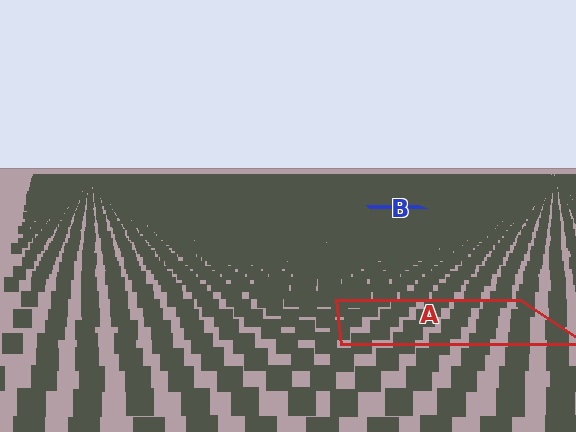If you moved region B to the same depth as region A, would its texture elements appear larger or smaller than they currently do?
They would appear larger. At a closer depth, the same texture elements are projected at a bigger on-screen size.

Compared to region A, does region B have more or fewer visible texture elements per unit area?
Region B has more texture elements per unit area — they are packed more densely because it is farther away.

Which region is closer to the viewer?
Region A is closer. The texture elements there are larger and more spread out.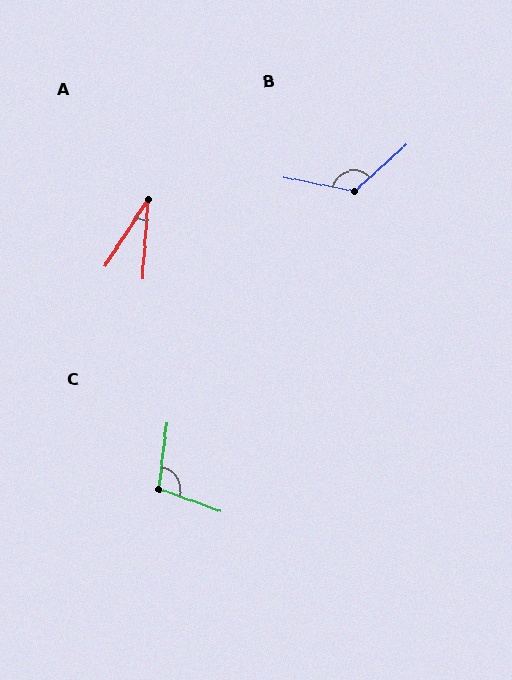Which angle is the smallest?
A, at approximately 29 degrees.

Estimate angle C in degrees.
Approximately 102 degrees.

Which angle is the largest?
B, at approximately 127 degrees.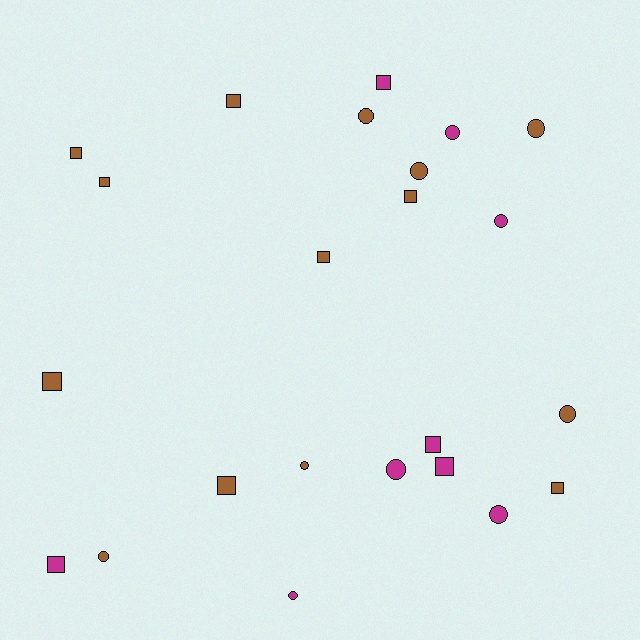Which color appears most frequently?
Brown, with 14 objects.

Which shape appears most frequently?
Square, with 12 objects.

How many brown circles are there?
There are 6 brown circles.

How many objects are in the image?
There are 23 objects.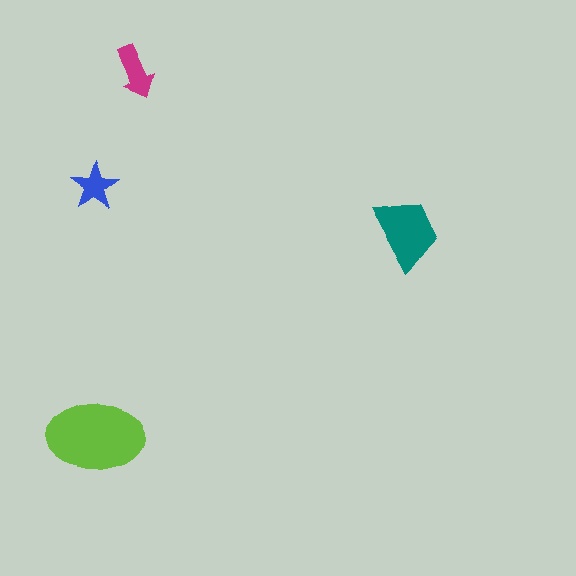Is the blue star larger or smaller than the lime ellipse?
Smaller.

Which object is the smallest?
The blue star.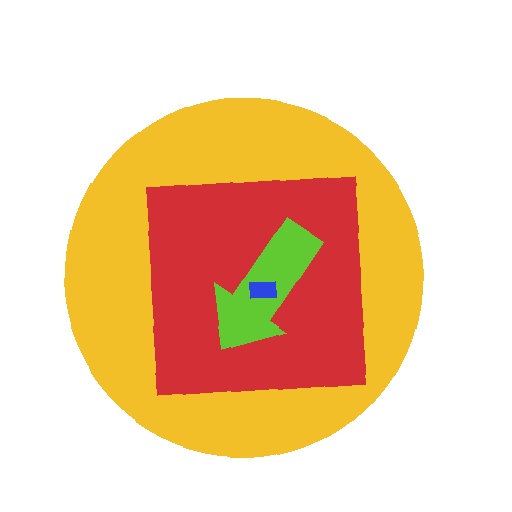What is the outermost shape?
The yellow circle.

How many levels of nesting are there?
4.